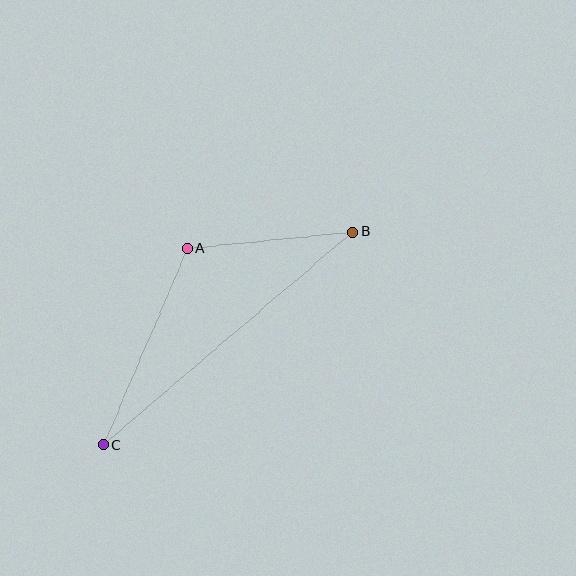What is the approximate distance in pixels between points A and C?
The distance between A and C is approximately 213 pixels.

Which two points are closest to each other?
Points A and B are closest to each other.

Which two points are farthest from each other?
Points B and C are farthest from each other.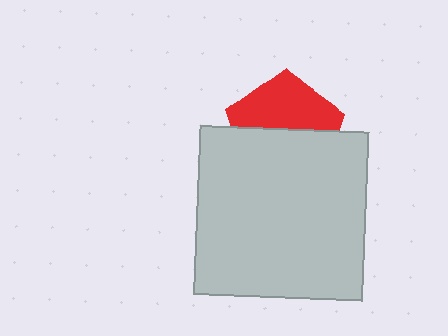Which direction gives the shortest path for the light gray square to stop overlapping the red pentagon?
Moving down gives the shortest separation.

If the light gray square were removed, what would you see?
You would see the complete red pentagon.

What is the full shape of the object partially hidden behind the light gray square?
The partially hidden object is a red pentagon.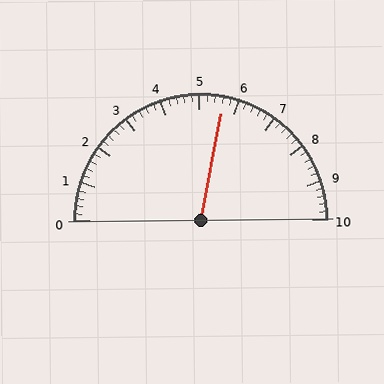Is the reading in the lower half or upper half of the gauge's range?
The reading is in the upper half of the range (0 to 10).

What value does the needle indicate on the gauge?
The needle indicates approximately 5.6.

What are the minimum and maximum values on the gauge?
The gauge ranges from 0 to 10.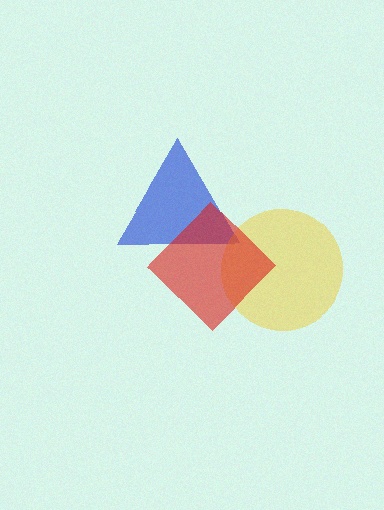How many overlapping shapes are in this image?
There are 3 overlapping shapes in the image.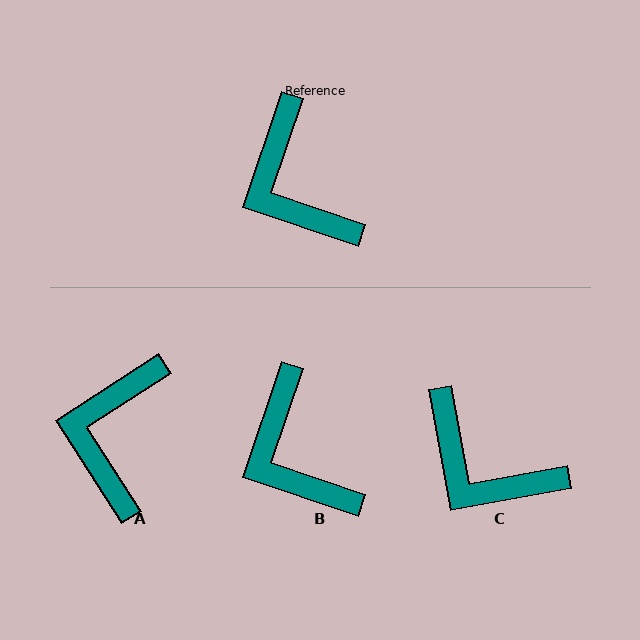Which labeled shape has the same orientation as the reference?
B.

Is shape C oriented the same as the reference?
No, it is off by about 29 degrees.